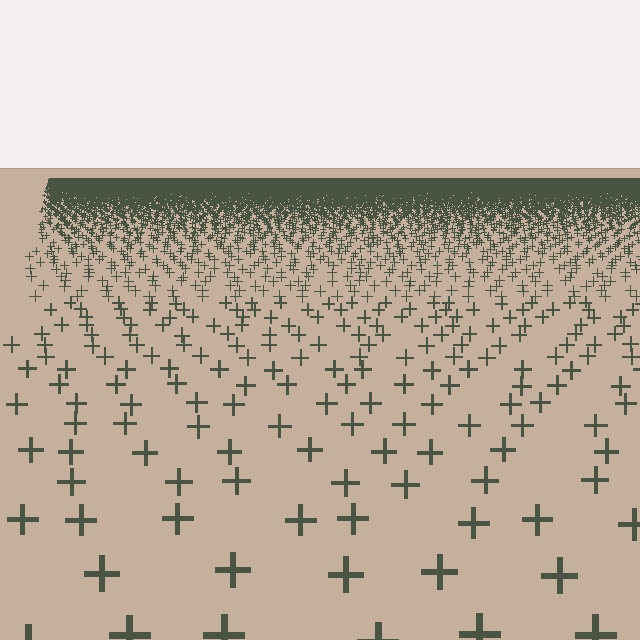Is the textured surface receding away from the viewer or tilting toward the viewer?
The surface is receding away from the viewer. Texture elements get smaller and denser toward the top.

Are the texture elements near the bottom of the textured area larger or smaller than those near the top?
Larger. Near the bottom, elements are closer to the viewer and appear at a bigger on-screen size.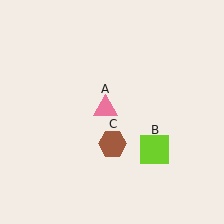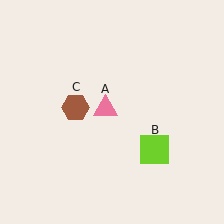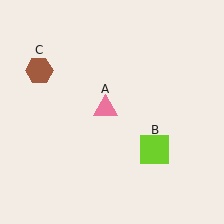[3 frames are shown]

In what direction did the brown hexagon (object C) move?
The brown hexagon (object C) moved up and to the left.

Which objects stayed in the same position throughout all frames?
Pink triangle (object A) and lime square (object B) remained stationary.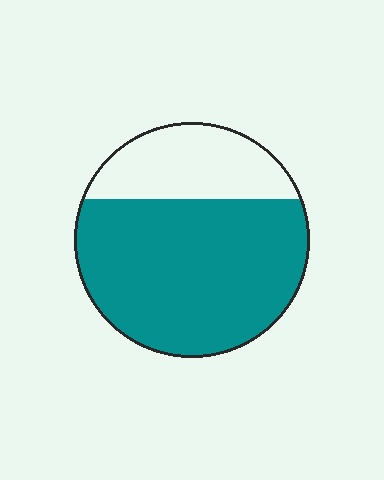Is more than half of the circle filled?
Yes.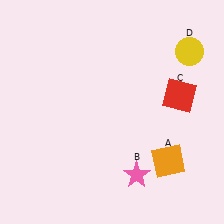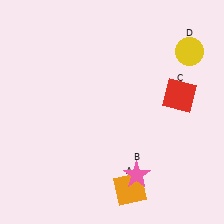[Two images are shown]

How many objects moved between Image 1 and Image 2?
1 object moved between the two images.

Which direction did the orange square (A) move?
The orange square (A) moved left.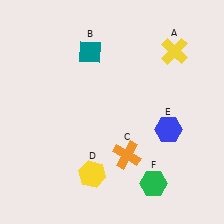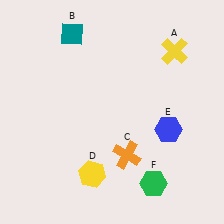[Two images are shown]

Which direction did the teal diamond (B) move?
The teal diamond (B) moved up.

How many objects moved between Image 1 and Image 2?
1 object moved between the two images.